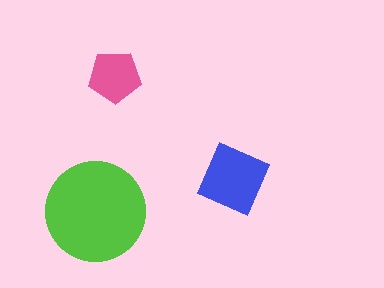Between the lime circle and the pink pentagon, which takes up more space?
The lime circle.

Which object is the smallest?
The pink pentagon.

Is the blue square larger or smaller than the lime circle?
Smaller.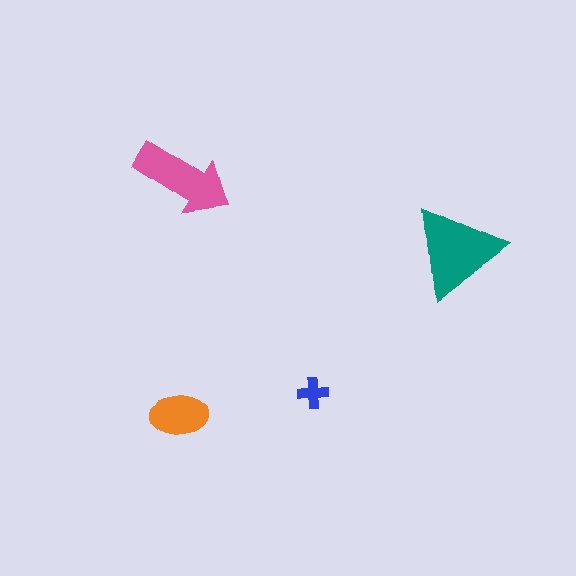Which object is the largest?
The teal triangle.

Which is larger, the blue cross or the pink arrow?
The pink arrow.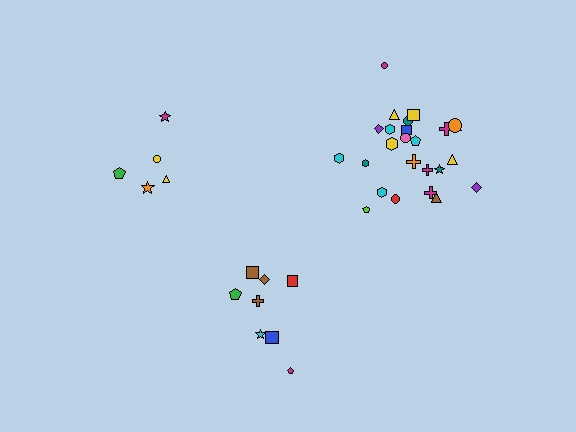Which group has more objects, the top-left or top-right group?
The top-right group.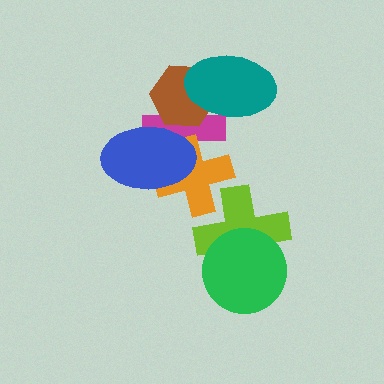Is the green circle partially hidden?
No, no other shape covers it.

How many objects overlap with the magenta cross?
4 objects overlap with the magenta cross.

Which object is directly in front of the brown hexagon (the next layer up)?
The blue ellipse is directly in front of the brown hexagon.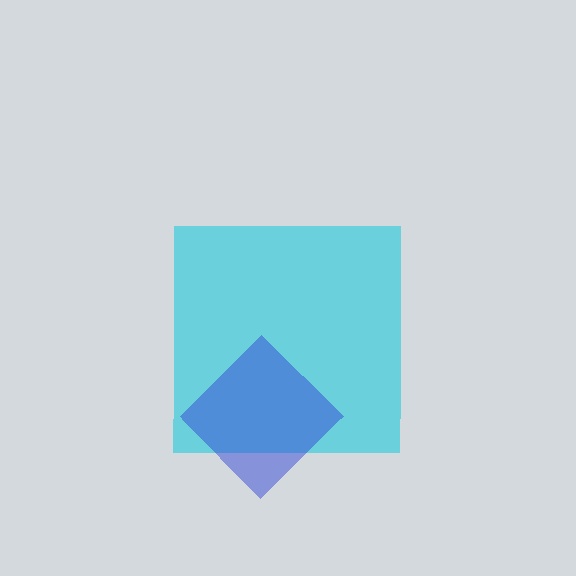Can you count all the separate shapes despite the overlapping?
Yes, there are 2 separate shapes.